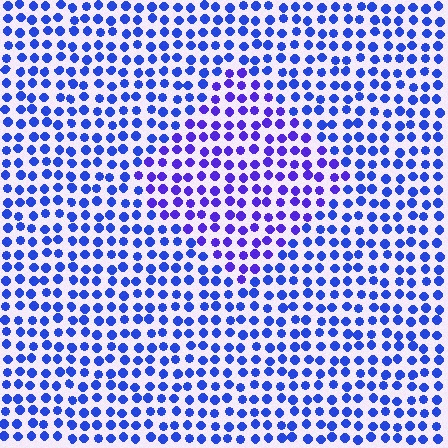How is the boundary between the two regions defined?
The boundary is defined purely by a slight shift in hue (about 26 degrees). Spacing, size, and orientation are identical on both sides.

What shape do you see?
I see a diamond.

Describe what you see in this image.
The image is filled with small blue elements in a uniform arrangement. A diamond-shaped region is visible where the elements are tinted to a slightly different hue, forming a subtle color boundary.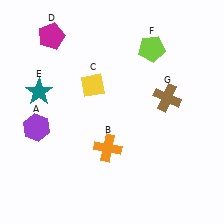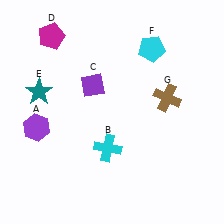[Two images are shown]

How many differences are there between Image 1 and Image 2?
There are 3 differences between the two images.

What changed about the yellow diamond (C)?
In Image 1, C is yellow. In Image 2, it changed to purple.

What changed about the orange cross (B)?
In Image 1, B is orange. In Image 2, it changed to cyan.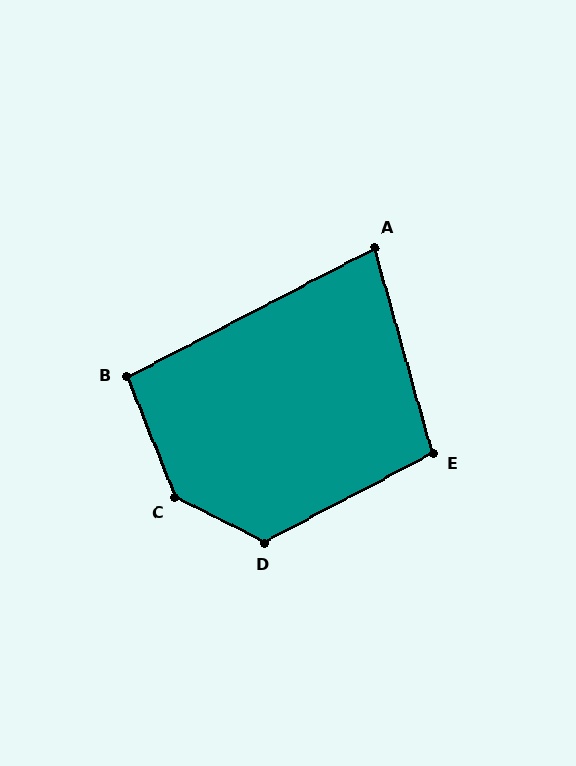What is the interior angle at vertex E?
Approximately 102 degrees (obtuse).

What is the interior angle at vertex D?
Approximately 126 degrees (obtuse).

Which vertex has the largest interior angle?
C, at approximately 138 degrees.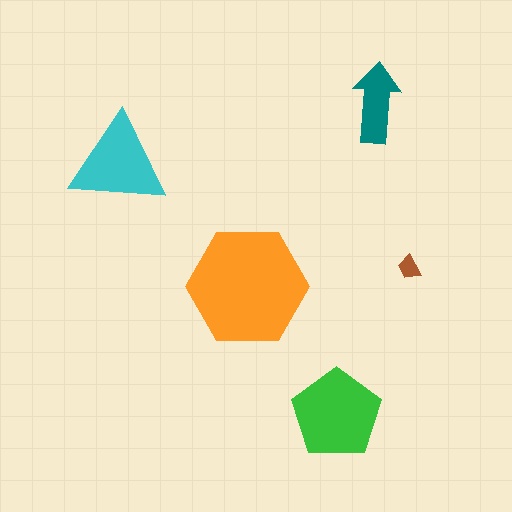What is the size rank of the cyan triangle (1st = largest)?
3rd.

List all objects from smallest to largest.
The brown trapezoid, the teal arrow, the cyan triangle, the green pentagon, the orange hexagon.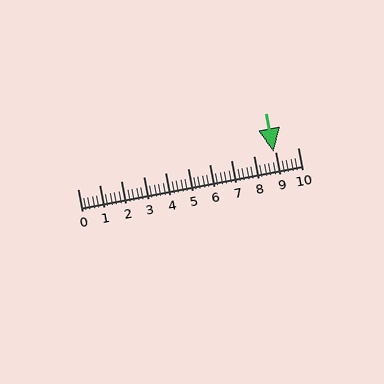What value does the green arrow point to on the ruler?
The green arrow points to approximately 8.9.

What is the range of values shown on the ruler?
The ruler shows values from 0 to 10.